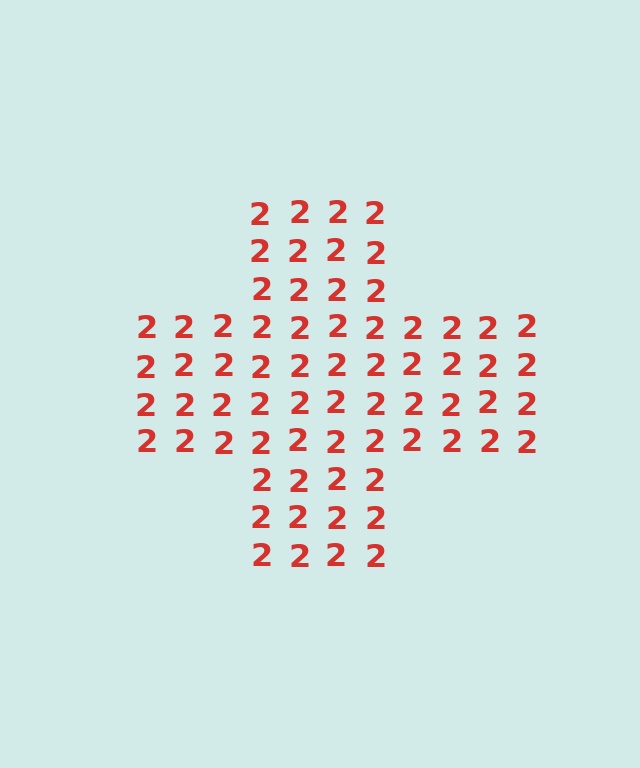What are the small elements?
The small elements are digit 2's.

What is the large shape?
The large shape is a cross.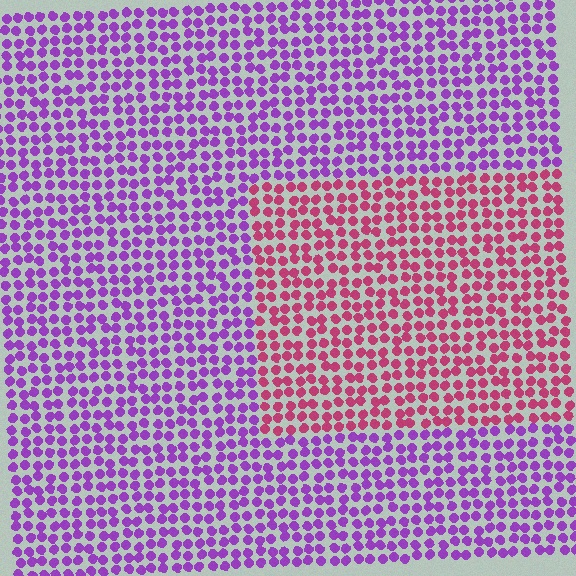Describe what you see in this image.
The image is filled with small purple elements in a uniform arrangement. A rectangle-shaped region is visible where the elements are tinted to a slightly different hue, forming a subtle color boundary.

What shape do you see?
I see a rectangle.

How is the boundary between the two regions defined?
The boundary is defined purely by a slight shift in hue (about 53 degrees). Spacing, size, and orientation are identical on both sides.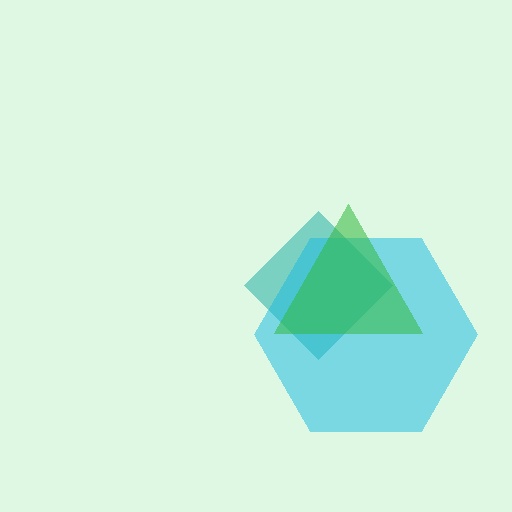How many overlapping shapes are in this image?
There are 3 overlapping shapes in the image.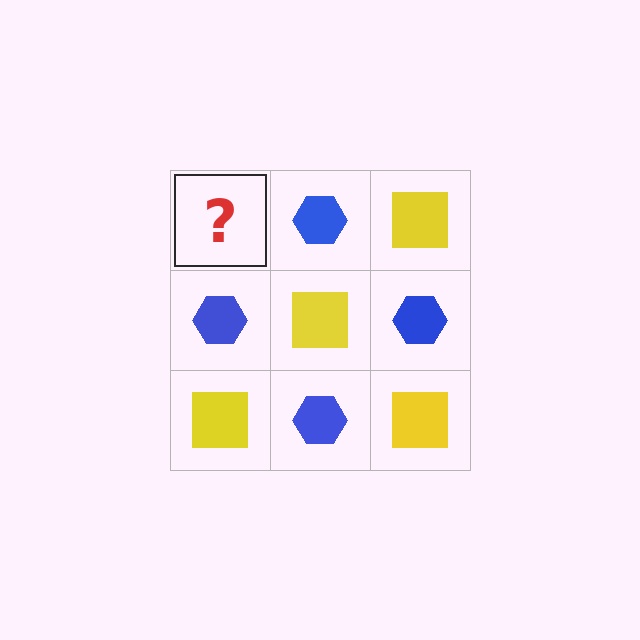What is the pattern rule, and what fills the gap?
The rule is that it alternates yellow square and blue hexagon in a checkerboard pattern. The gap should be filled with a yellow square.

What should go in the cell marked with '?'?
The missing cell should contain a yellow square.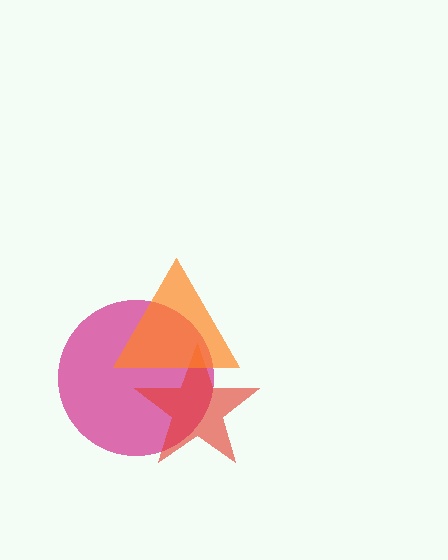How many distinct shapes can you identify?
There are 3 distinct shapes: a magenta circle, a red star, an orange triangle.